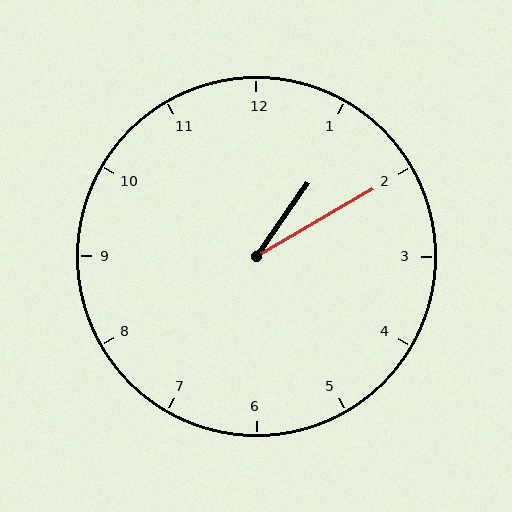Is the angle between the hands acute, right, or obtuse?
It is acute.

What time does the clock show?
1:10.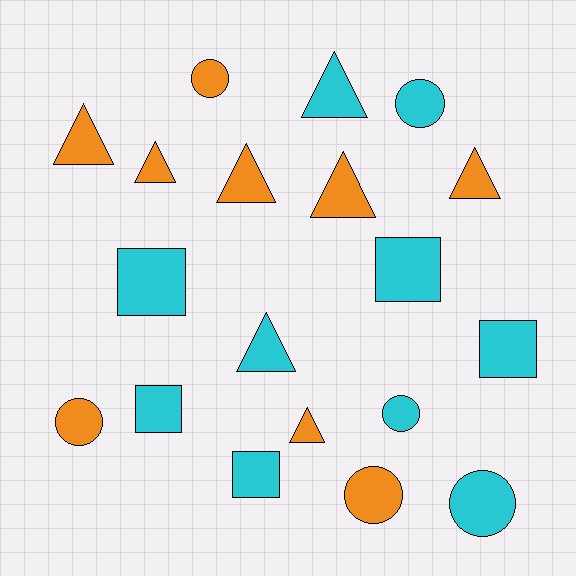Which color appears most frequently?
Cyan, with 10 objects.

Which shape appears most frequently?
Triangle, with 8 objects.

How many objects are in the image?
There are 19 objects.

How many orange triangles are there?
There are 6 orange triangles.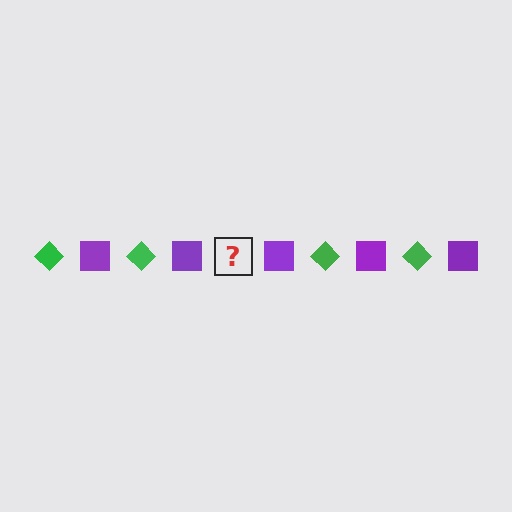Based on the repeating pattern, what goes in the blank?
The blank should be a green diamond.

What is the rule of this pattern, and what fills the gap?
The rule is that the pattern alternates between green diamond and purple square. The gap should be filled with a green diamond.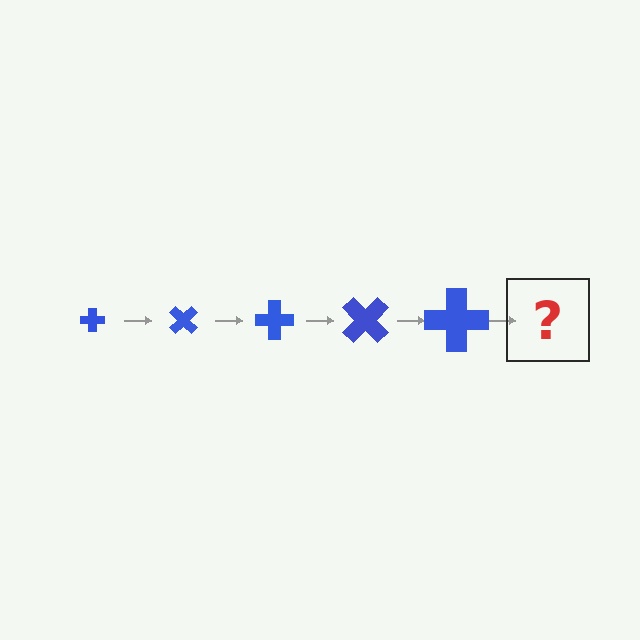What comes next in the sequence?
The next element should be a cross, larger than the previous one and rotated 225 degrees from the start.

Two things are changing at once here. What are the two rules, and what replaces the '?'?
The two rules are that the cross grows larger each step and it rotates 45 degrees each step. The '?' should be a cross, larger than the previous one and rotated 225 degrees from the start.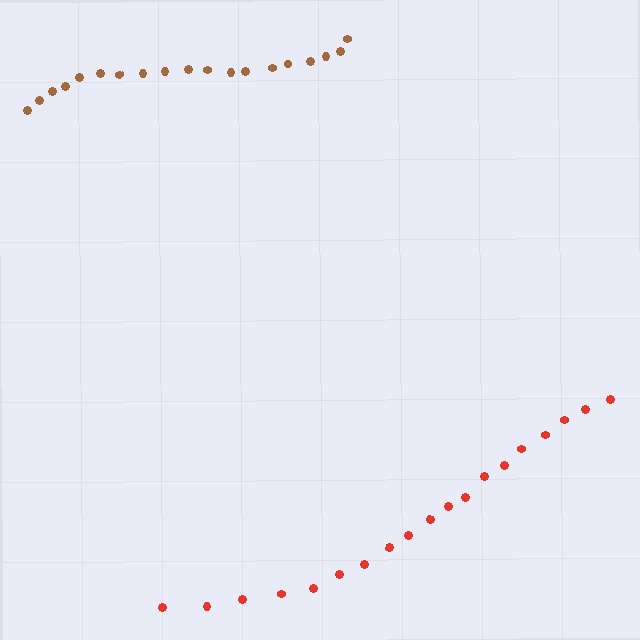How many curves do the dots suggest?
There are 2 distinct paths.